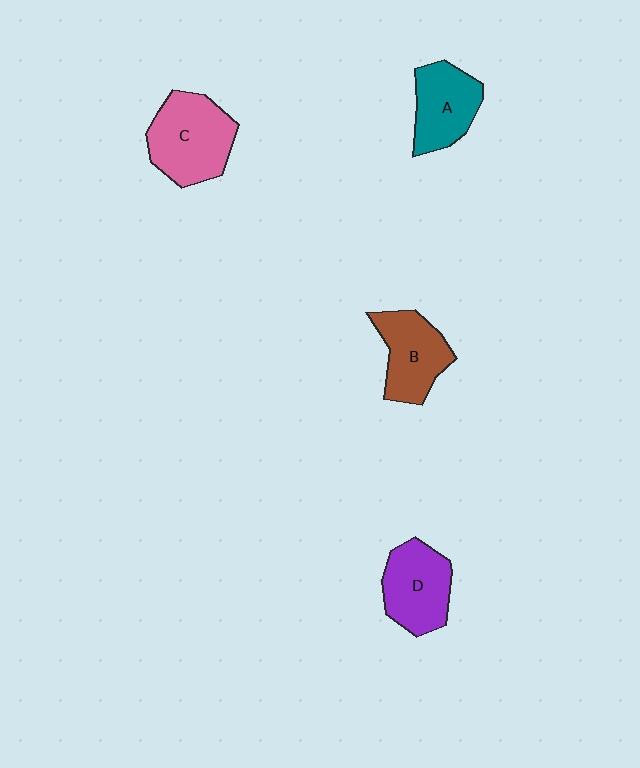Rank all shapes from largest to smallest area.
From largest to smallest: C (pink), D (purple), B (brown), A (teal).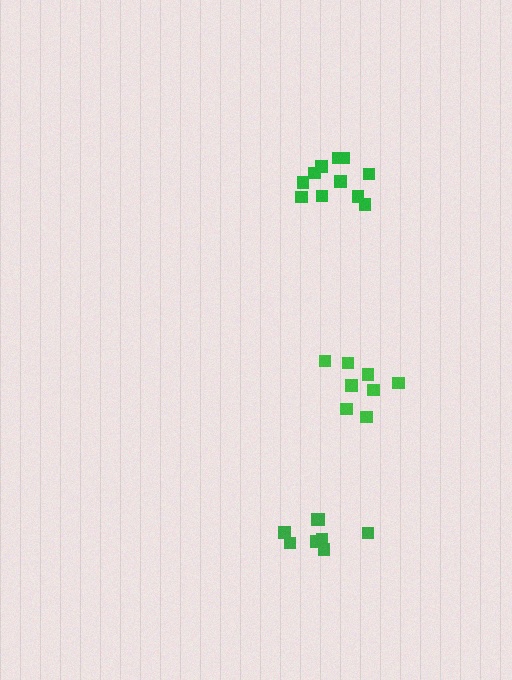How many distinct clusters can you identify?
There are 3 distinct clusters.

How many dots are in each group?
Group 1: 11 dots, Group 2: 8 dots, Group 3: 8 dots (27 total).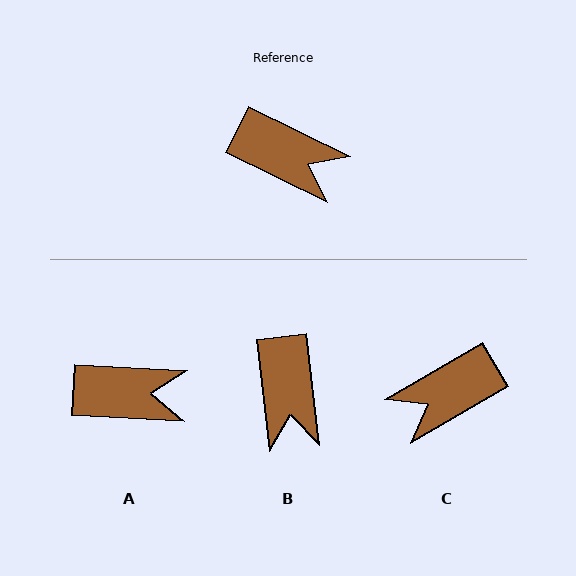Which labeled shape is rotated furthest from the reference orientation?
C, about 124 degrees away.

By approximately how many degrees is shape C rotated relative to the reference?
Approximately 124 degrees clockwise.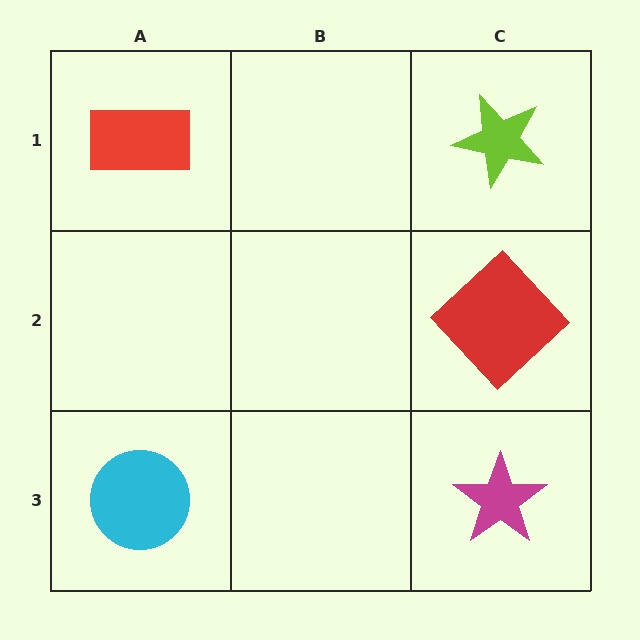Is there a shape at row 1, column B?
No, that cell is empty.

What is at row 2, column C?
A red diamond.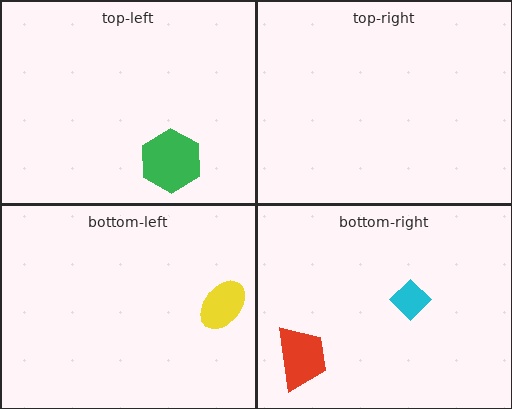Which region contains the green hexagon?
The top-left region.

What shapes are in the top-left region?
The green hexagon.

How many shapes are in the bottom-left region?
1.